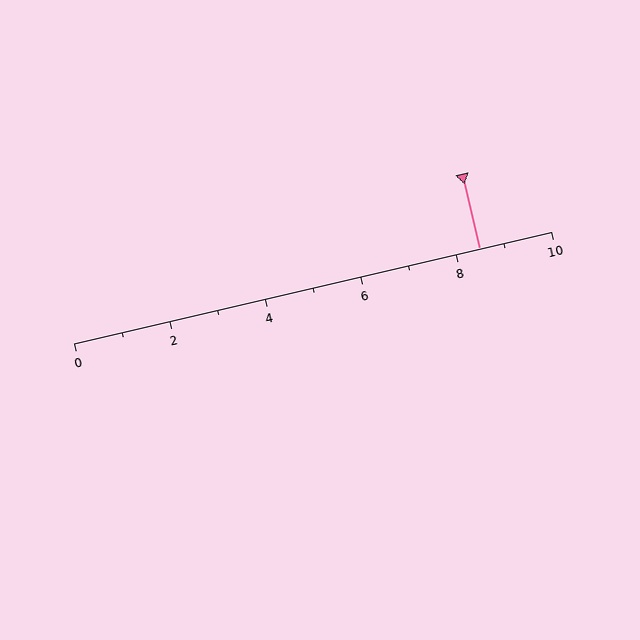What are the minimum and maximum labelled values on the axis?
The axis runs from 0 to 10.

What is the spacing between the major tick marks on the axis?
The major ticks are spaced 2 apart.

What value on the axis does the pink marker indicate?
The marker indicates approximately 8.5.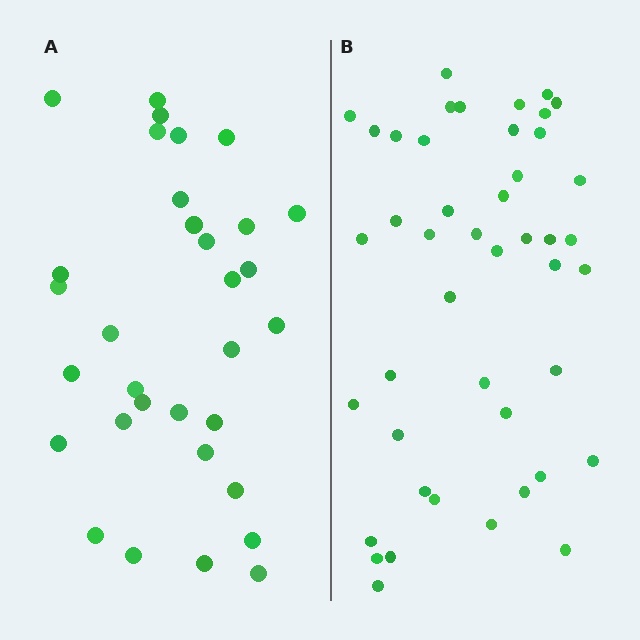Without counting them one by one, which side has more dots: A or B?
Region B (the right region) has more dots.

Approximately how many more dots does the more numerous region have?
Region B has approximately 15 more dots than region A.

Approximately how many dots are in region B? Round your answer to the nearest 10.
About 40 dots. (The exact count is 45, which rounds to 40.)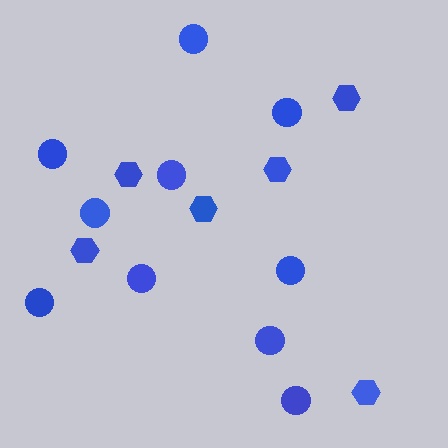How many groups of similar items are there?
There are 2 groups: one group of hexagons (6) and one group of circles (10).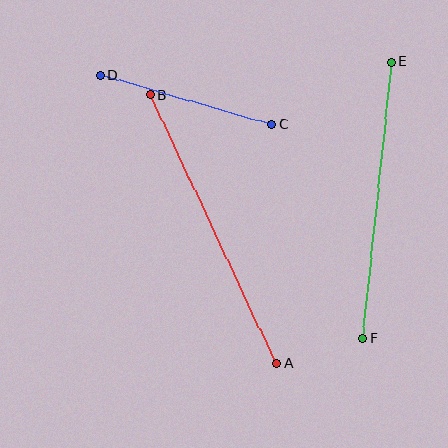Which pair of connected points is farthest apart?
Points A and B are farthest apart.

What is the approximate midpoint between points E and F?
The midpoint is at approximately (377, 200) pixels.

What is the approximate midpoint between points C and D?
The midpoint is at approximately (186, 100) pixels.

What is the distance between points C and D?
The distance is approximately 178 pixels.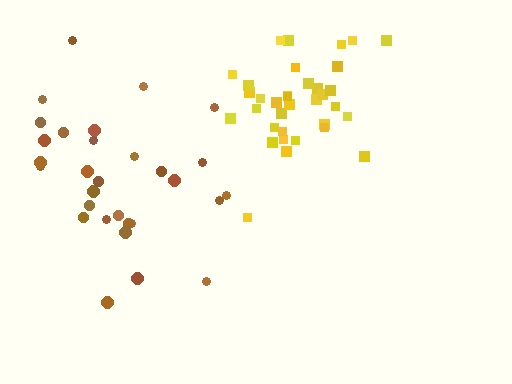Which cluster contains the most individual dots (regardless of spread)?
Yellow (35).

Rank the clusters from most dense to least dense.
yellow, brown.